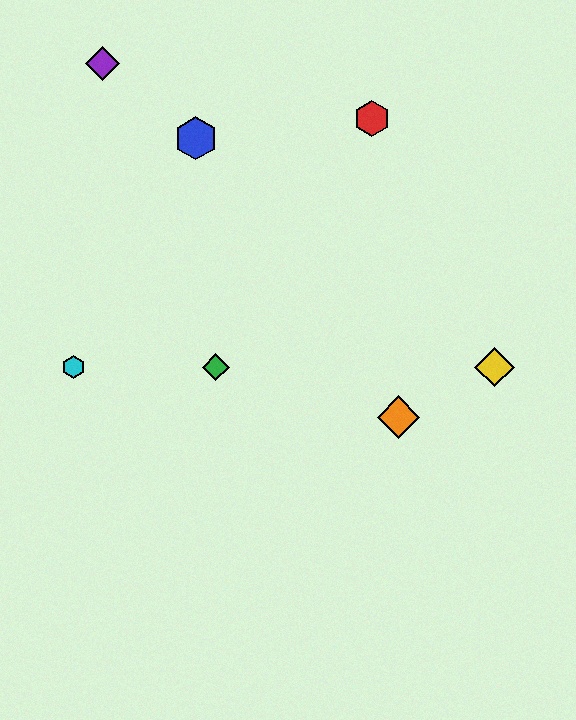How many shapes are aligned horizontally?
3 shapes (the green diamond, the yellow diamond, the cyan hexagon) are aligned horizontally.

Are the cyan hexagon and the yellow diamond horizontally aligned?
Yes, both are at y≈367.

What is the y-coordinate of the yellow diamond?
The yellow diamond is at y≈367.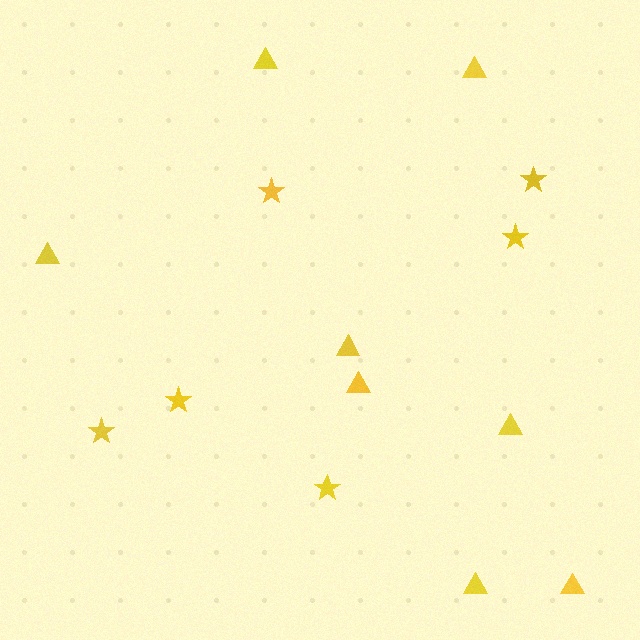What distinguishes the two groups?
There are 2 groups: one group of triangles (8) and one group of stars (6).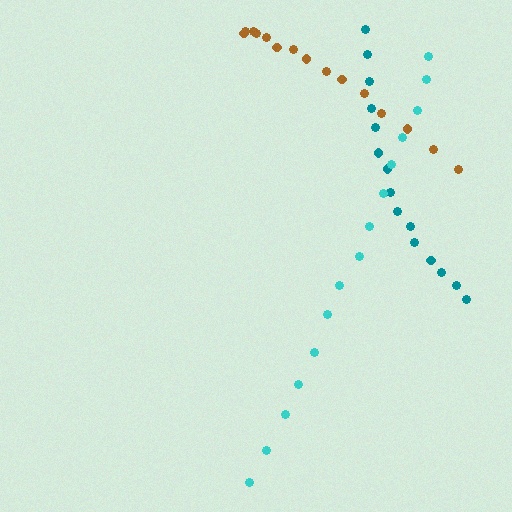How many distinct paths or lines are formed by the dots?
There are 3 distinct paths.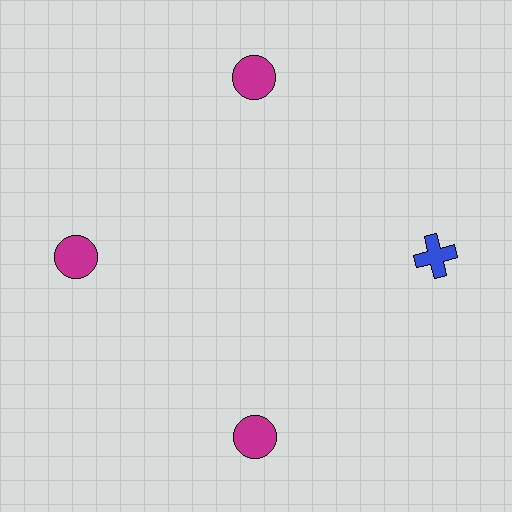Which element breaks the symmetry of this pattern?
The blue cross at roughly the 3 o'clock position breaks the symmetry. All other shapes are magenta circles.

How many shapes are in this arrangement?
There are 4 shapes arranged in a ring pattern.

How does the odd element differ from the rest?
It differs in both color (blue instead of magenta) and shape (cross instead of circle).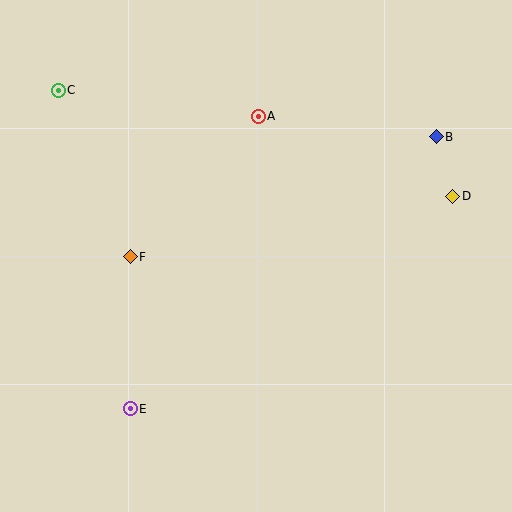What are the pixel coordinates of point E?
Point E is at (130, 409).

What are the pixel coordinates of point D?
Point D is at (453, 196).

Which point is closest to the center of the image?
Point F at (130, 257) is closest to the center.